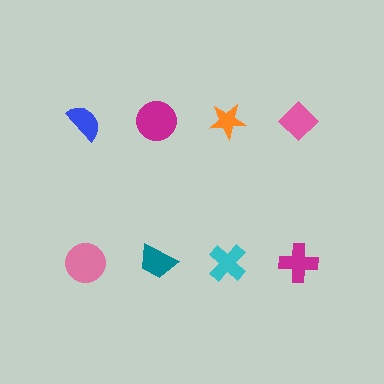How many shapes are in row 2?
4 shapes.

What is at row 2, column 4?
A magenta cross.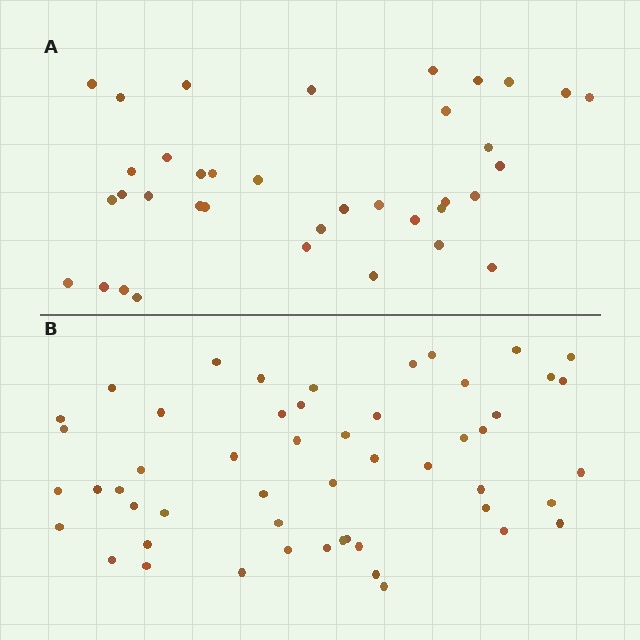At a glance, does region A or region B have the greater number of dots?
Region B (the bottom region) has more dots.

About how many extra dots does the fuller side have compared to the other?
Region B has approximately 15 more dots than region A.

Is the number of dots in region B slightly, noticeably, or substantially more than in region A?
Region B has noticeably more, but not dramatically so. The ratio is roughly 1.4 to 1.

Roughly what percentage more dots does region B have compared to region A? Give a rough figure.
About 40% more.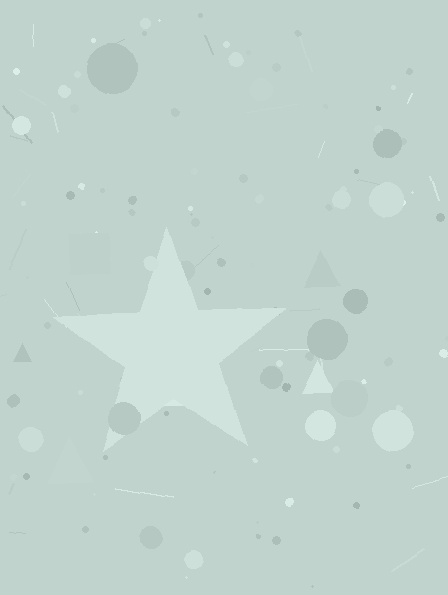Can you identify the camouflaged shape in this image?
The camouflaged shape is a star.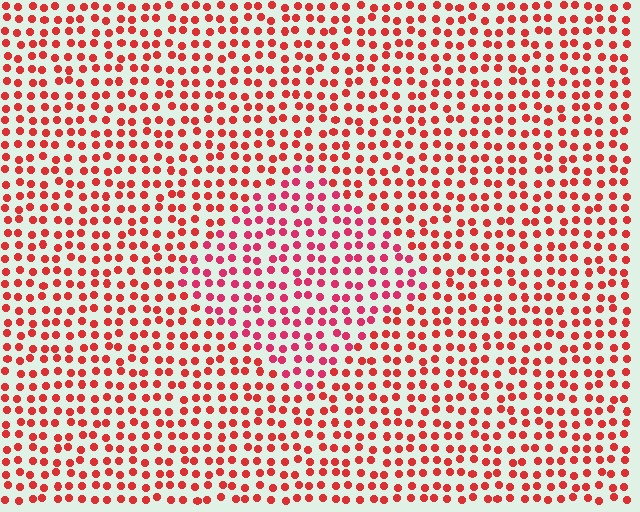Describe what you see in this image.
The image is filled with small red elements in a uniform arrangement. A diamond-shaped region is visible where the elements are tinted to a slightly different hue, forming a subtle color boundary.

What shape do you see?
I see a diamond.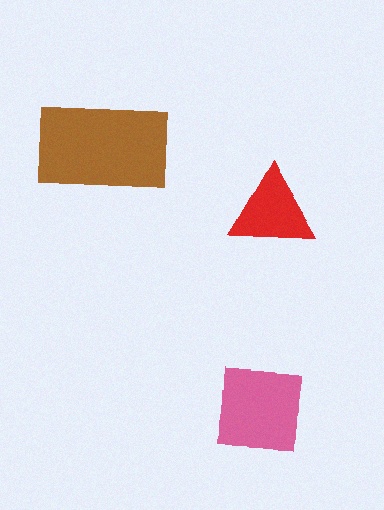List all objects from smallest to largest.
The red triangle, the pink square, the brown rectangle.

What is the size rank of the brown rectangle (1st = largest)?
1st.